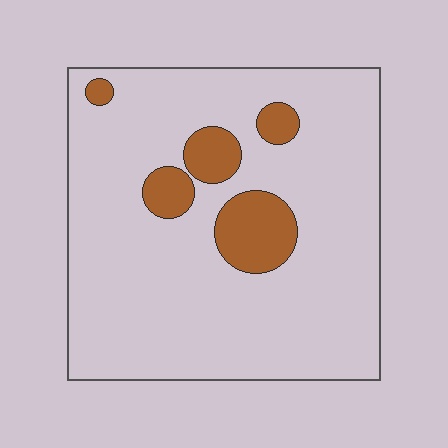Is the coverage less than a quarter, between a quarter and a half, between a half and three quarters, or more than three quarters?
Less than a quarter.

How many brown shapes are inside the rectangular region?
5.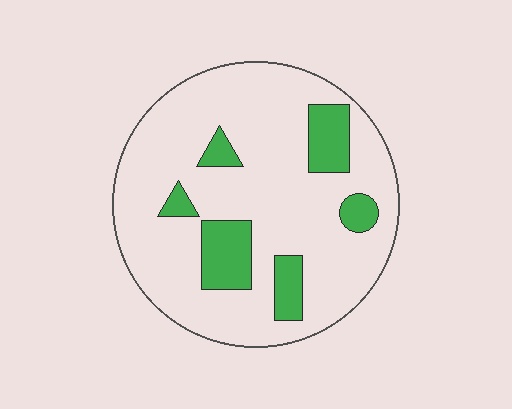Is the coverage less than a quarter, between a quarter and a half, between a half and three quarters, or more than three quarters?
Less than a quarter.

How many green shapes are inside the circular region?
6.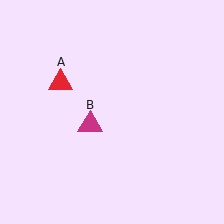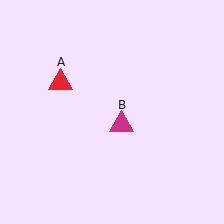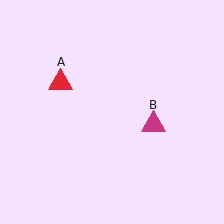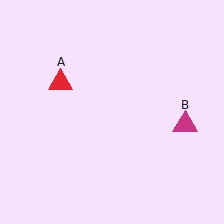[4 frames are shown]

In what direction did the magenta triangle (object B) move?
The magenta triangle (object B) moved right.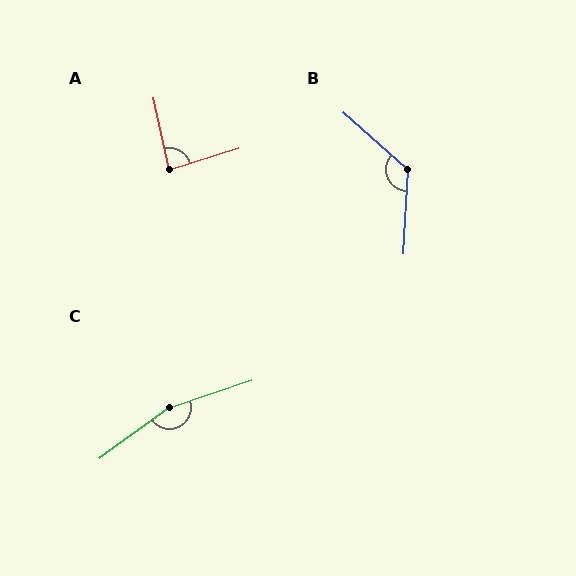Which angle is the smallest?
A, at approximately 85 degrees.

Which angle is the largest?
C, at approximately 162 degrees.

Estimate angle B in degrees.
Approximately 129 degrees.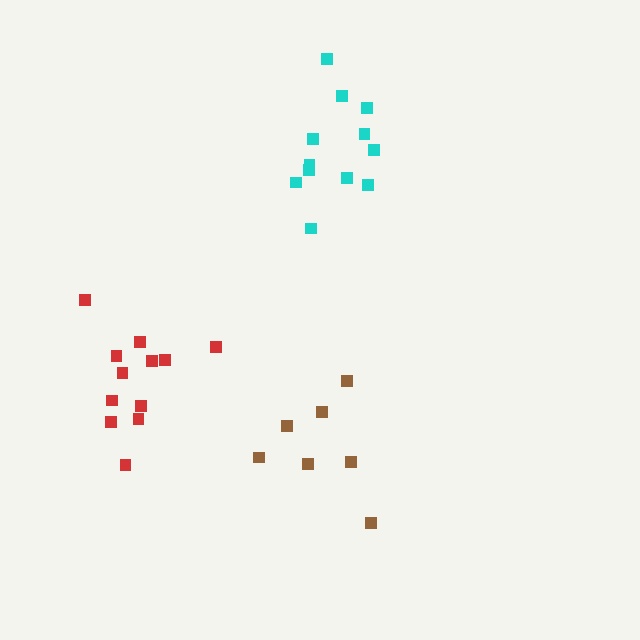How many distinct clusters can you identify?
There are 3 distinct clusters.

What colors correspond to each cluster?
The clusters are colored: brown, red, cyan.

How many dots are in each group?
Group 1: 7 dots, Group 2: 12 dots, Group 3: 12 dots (31 total).